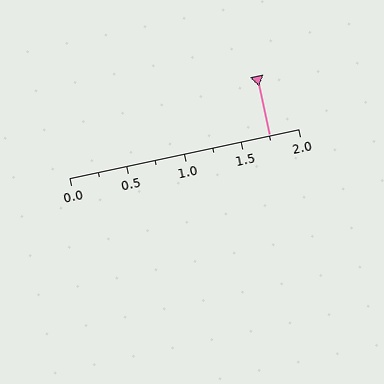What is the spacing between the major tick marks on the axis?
The major ticks are spaced 0.5 apart.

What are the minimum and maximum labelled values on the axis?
The axis runs from 0.0 to 2.0.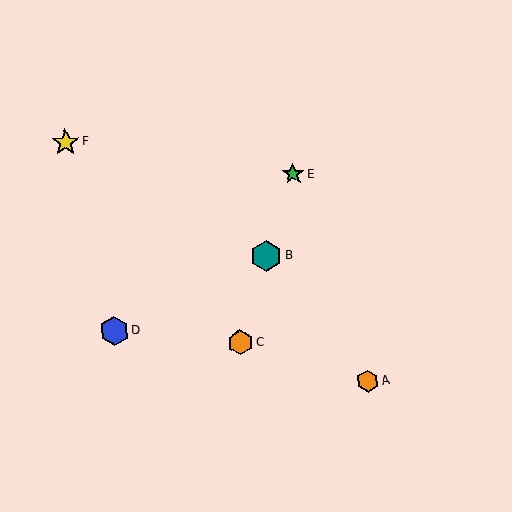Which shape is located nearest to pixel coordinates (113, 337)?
The blue hexagon (labeled D) at (114, 331) is nearest to that location.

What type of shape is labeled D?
Shape D is a blue hexagon.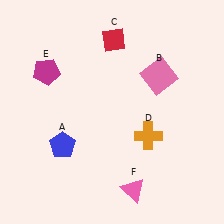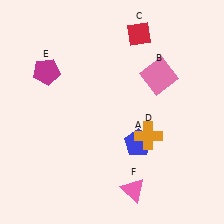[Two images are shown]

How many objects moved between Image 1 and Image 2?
2 objects moved between the two images.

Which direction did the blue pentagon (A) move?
The blue pentagon (A) moved right.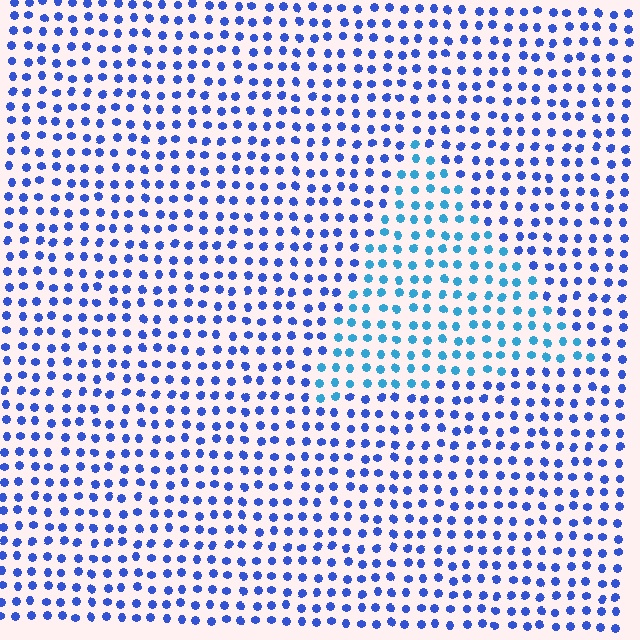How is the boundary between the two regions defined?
The boundary is defined purely by a slight shift in hue (about 31 degrees). Spacing, size, and orientation are identical on both sides.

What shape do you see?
I see a triangle.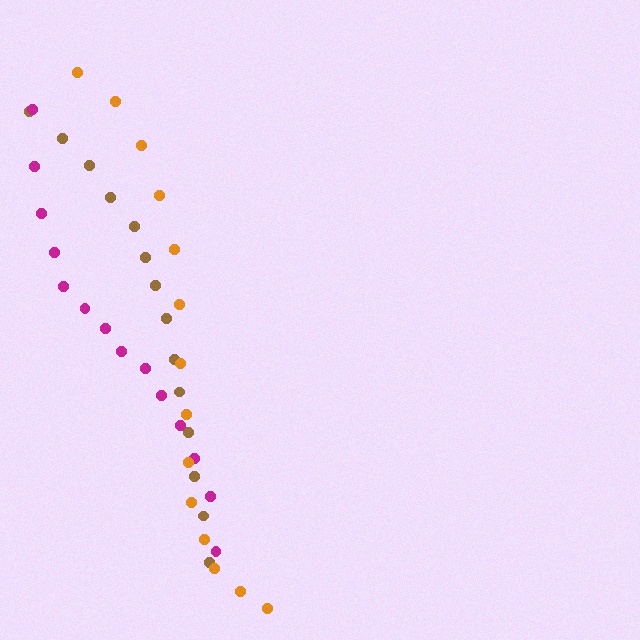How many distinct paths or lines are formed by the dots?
There are 3 distinct paths.